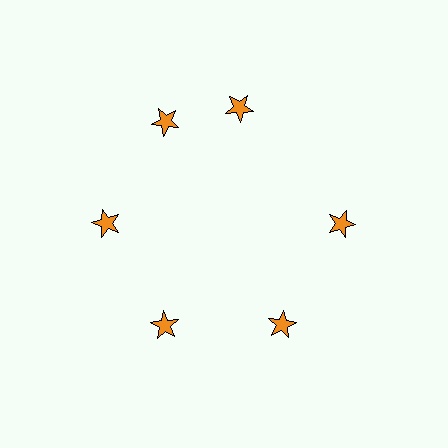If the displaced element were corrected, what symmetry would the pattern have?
It would have 6-fold rotational symmetry — the pattern would map onto itself every 60 degrees.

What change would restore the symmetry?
The symmetry would be restored by rotating it back into even spacing with its neighbors so that all 6 stars sit at equal angles and equal distance from the center.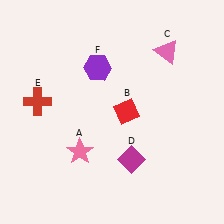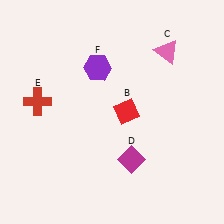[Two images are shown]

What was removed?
The pink star (A) was removed in Image 2.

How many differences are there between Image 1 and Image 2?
There is 1 difference between the two images.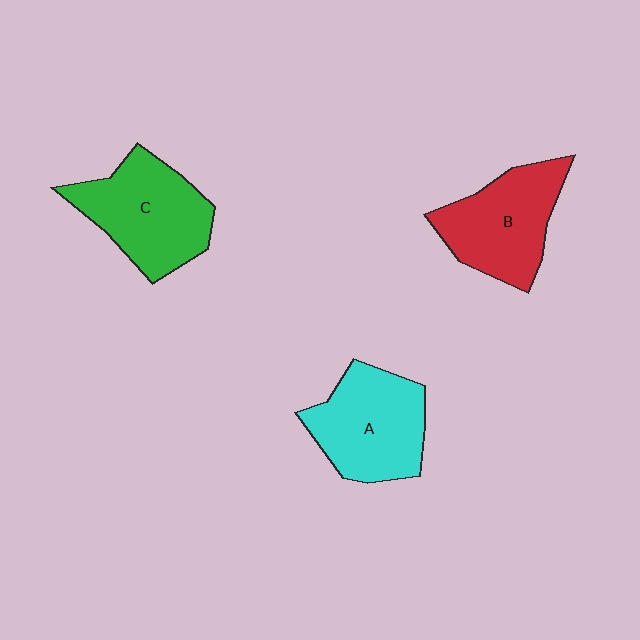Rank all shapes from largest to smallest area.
From largest to smallest: C (green), A (cyan), B (red).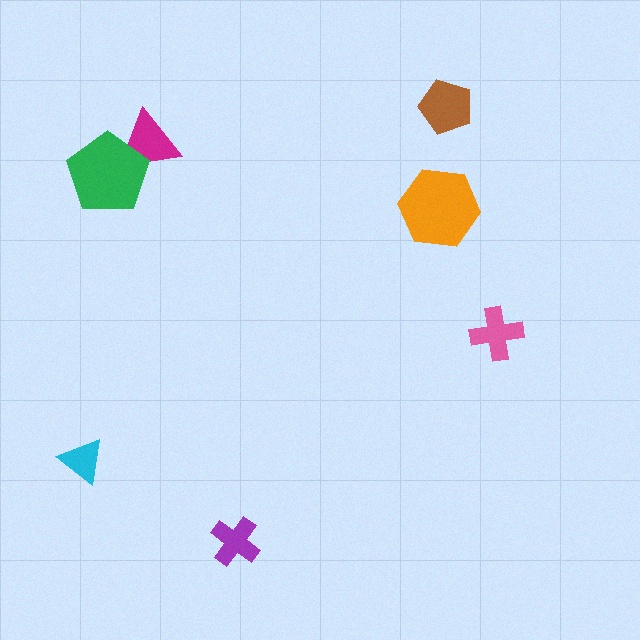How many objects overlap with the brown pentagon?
0 objects overlap with the brown pentagon.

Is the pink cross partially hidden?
No, no other shape covers it.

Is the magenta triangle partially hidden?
Yes, it is partially covered by another shape.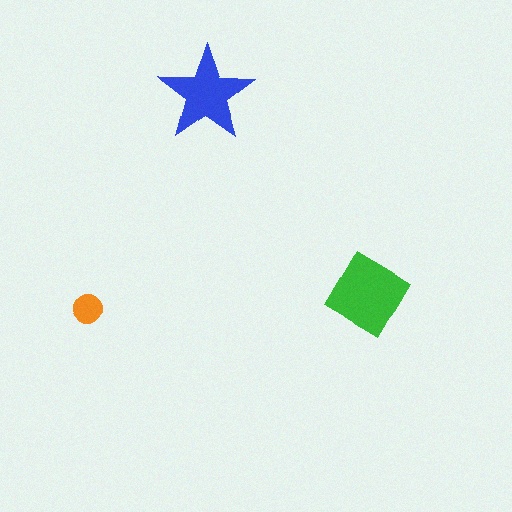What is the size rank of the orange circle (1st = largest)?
3rd.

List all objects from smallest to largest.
The orange circle, the blue star, the green diamond.